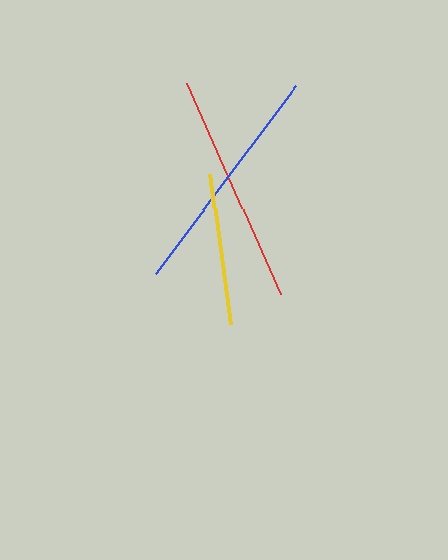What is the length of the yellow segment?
The yellow segment is approximately 152 pixels long.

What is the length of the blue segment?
The blue segment is approximately 234 pixels long.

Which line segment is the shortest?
The yellow line is the shortest at approximately 152 pixels.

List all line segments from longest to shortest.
From longest to shortest: blue, red, yellow.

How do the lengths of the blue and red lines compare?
The blue and red lines are approximately the same length.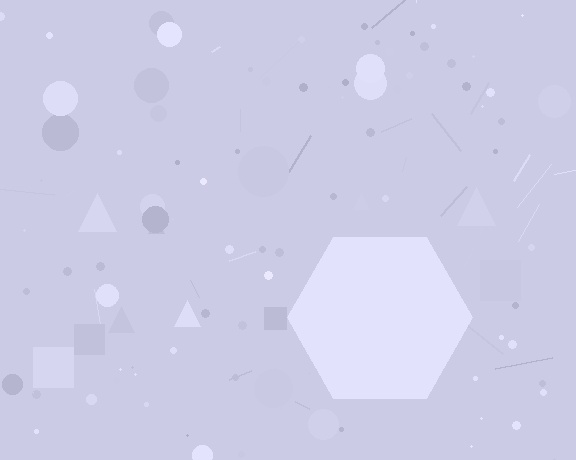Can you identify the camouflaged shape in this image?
The camouflaged shape is a hexagon.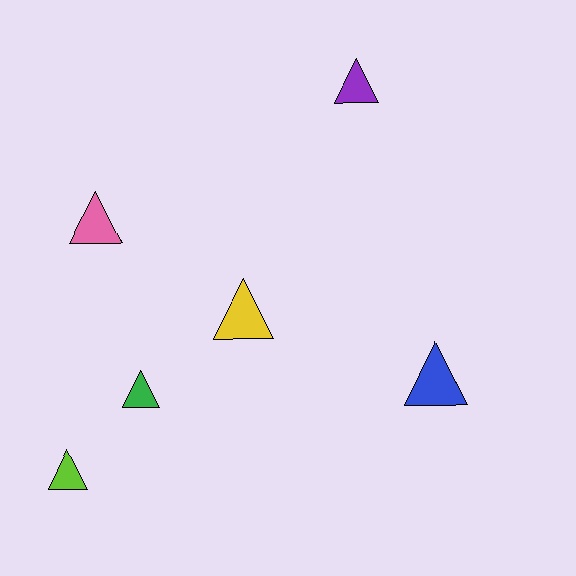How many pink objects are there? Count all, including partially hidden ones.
There is 1 pink object.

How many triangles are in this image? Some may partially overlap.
There are 6 triangles.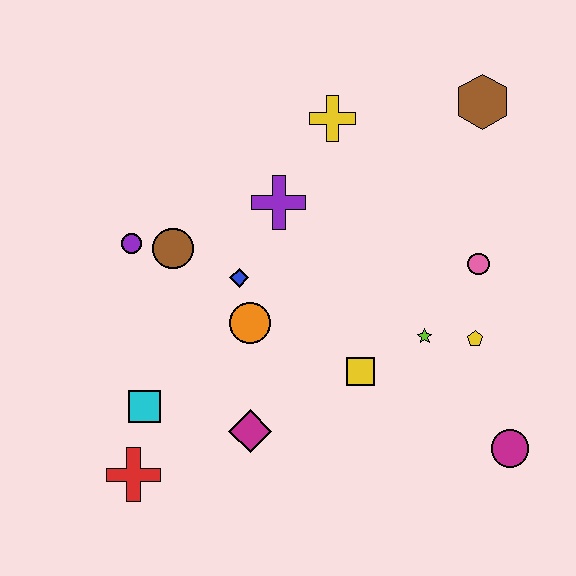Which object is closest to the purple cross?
The blue diamond is closest to the purple cross.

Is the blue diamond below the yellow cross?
Yes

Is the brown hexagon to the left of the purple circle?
No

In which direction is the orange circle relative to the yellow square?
The orange circle is to the left of the yellow square.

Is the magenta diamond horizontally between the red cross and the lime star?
Yes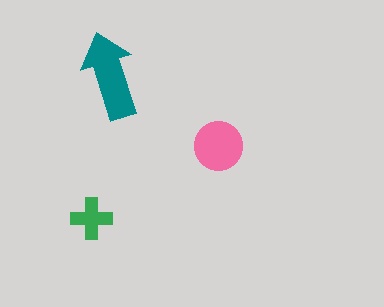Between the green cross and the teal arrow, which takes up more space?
The teal arrow.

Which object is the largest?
The teal arrow.